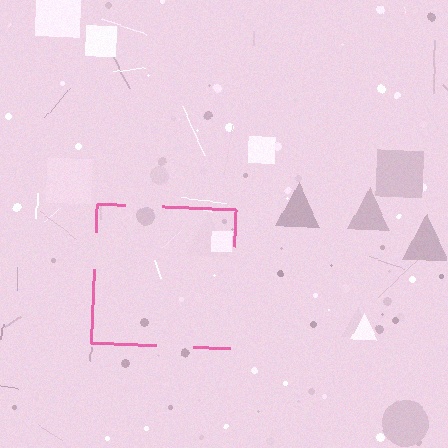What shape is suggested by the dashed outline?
The dashed outline suggests a square.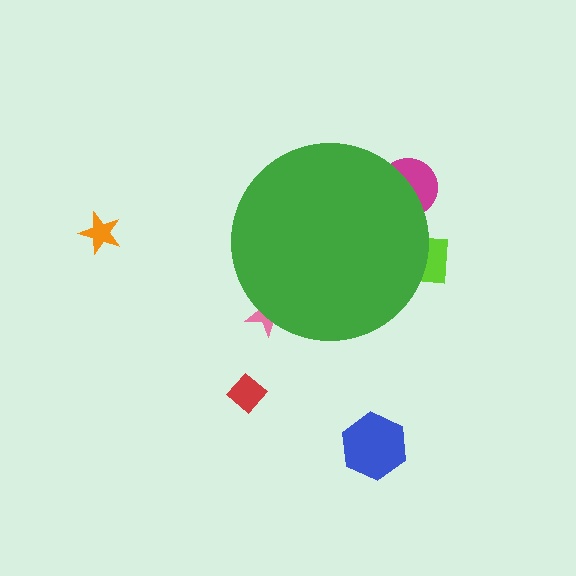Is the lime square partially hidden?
Yes, the lime square is partially hidden behind the green circle.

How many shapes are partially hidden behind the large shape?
3 shapes are partially hidden.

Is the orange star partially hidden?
No, the orange star is fully visible.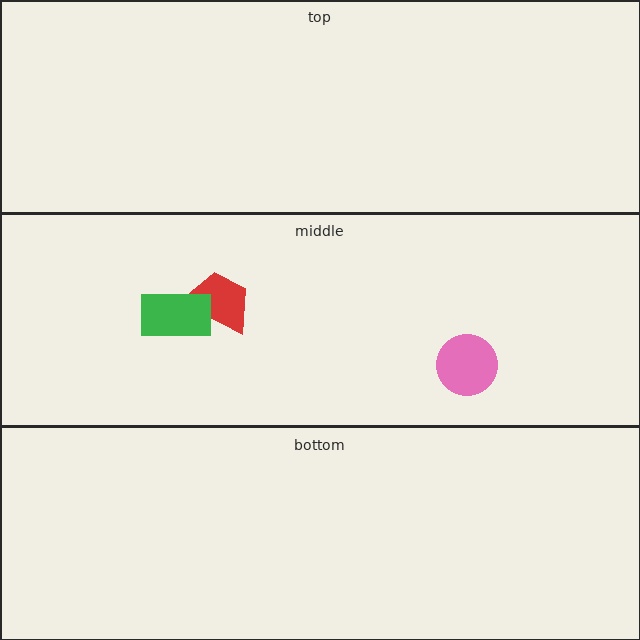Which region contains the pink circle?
The middle region.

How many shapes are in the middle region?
3.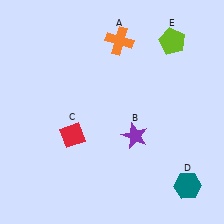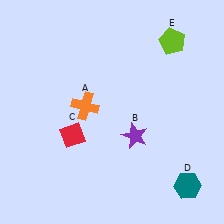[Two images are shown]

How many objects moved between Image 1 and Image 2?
1 object moved between the two images.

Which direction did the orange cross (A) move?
The orange cross (A) moved down.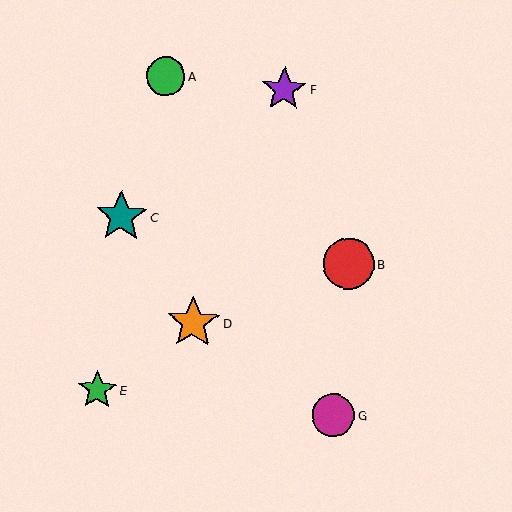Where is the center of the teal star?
The center of the teal star is at (121, 217).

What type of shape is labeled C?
Shape C is a teal star.